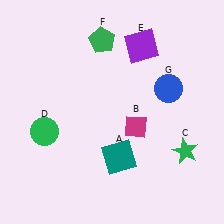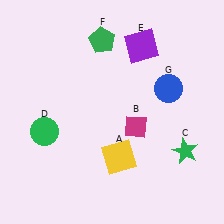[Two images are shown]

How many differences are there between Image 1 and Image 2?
There is 1 difference between the two images.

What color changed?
The square (A) changed from teal in Image 1 to yellow in Image 2.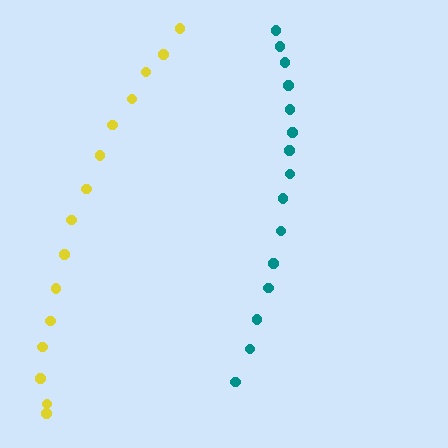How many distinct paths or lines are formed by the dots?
There are 2 distinct paths.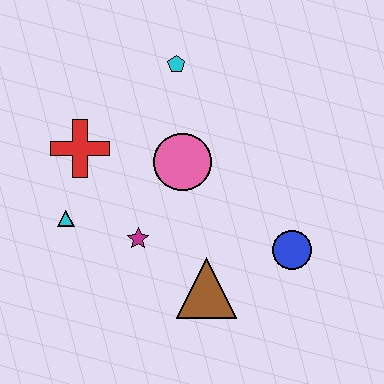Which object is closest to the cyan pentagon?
The pink circle is closest to the cyan pentagon.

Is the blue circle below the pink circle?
Yes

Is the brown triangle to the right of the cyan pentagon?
Yes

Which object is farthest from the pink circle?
The blue circle is farthest from the pink circle.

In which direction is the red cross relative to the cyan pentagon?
The red cross is to the left of the cyan pentagon.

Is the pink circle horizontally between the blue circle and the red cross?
Yes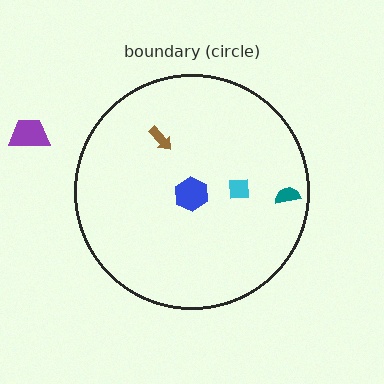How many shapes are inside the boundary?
4 inside, 1 outside.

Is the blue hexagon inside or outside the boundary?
Inside.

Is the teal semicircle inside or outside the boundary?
Inside.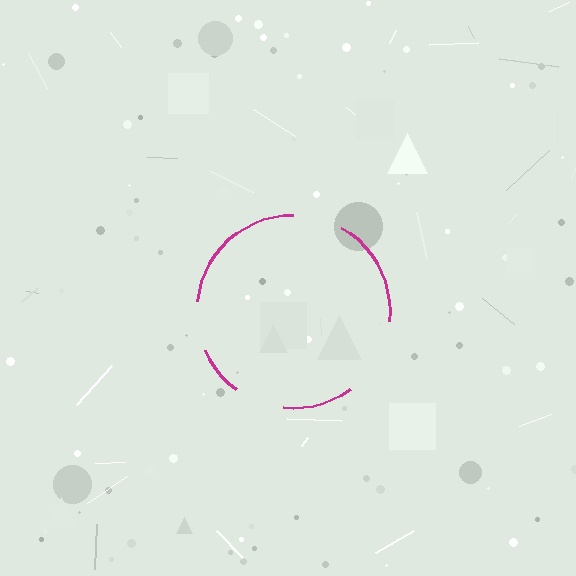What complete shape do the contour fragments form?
The contour fragments form a circle.